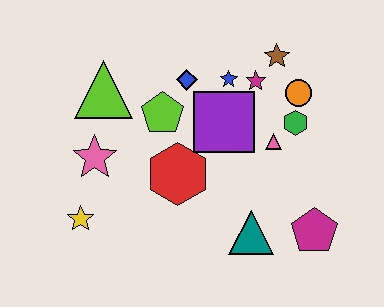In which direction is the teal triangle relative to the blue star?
The teal triangle is below the blue star.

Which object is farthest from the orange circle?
The yellow star is farthest from the orange circle.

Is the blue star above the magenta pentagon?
Yes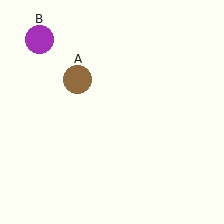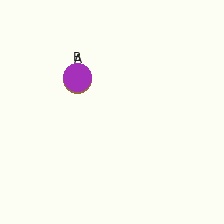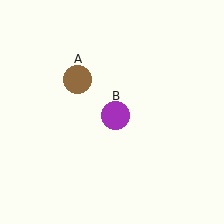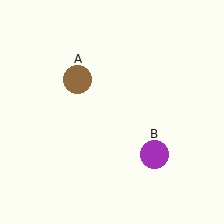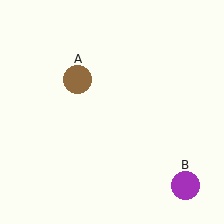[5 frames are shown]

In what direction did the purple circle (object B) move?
The purple circle (object B) moved down and to the right.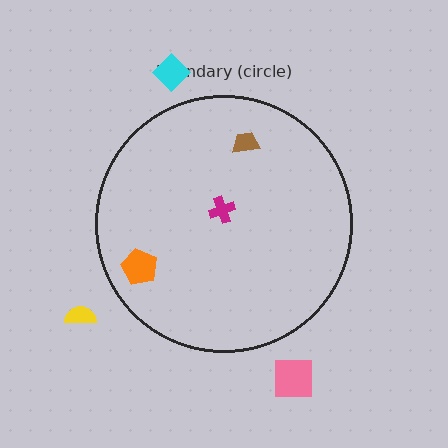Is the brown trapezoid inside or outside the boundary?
Inside.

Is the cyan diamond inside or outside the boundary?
Outside.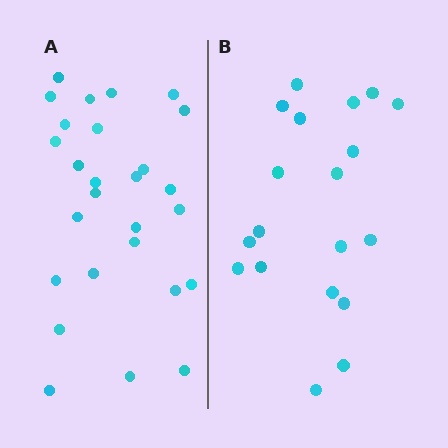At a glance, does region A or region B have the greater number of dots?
Region A (the left region) has more dots.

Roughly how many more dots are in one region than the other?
Region A has roughly 8 or so more dots than region B.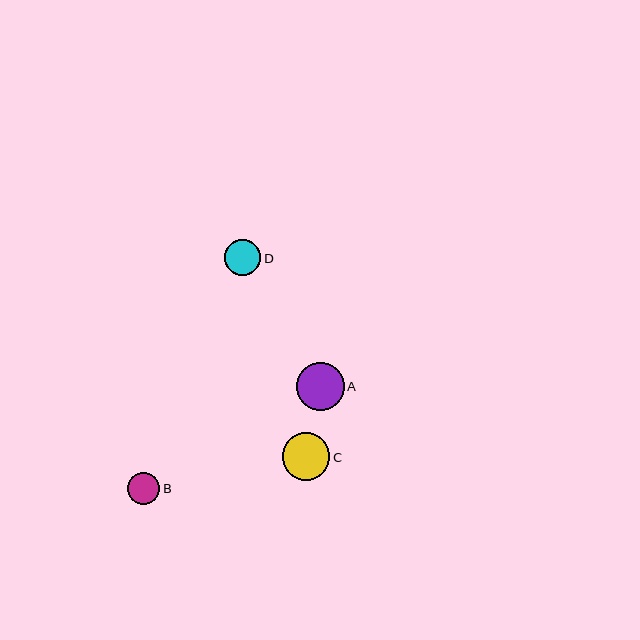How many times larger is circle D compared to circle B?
Circle D is approximately 1.1 times the size of circle B.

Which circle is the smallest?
Circle B is the smallest with a size of approximately 32 pixels.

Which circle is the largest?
Circle C is the largest with a size of approximately 48 pixels.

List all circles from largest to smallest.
From largest to smallest: C, A, D, B.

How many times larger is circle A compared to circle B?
Circle A is approximately 1.5 times the size of circle B.